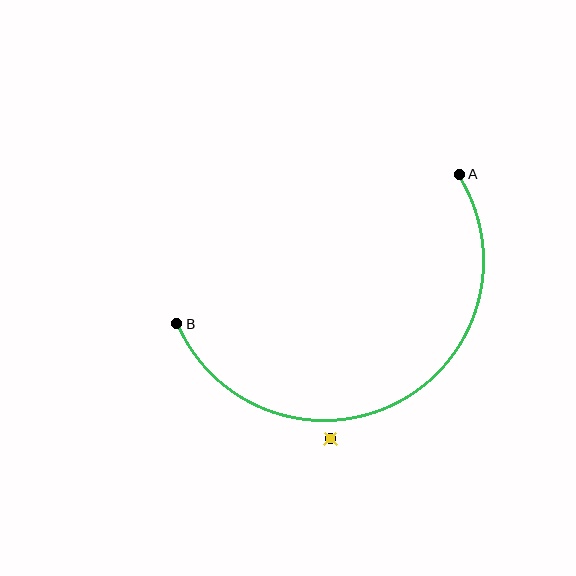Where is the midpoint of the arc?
The arc midpoint is the point on the curve farthest from the straight line joining A and B. It sits below that line.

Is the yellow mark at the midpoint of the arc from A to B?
No — the yellow mark does not lie on the arc at all. It sits slightly outside the curve.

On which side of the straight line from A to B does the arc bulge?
The arc bulges below the straight line connecting A and B.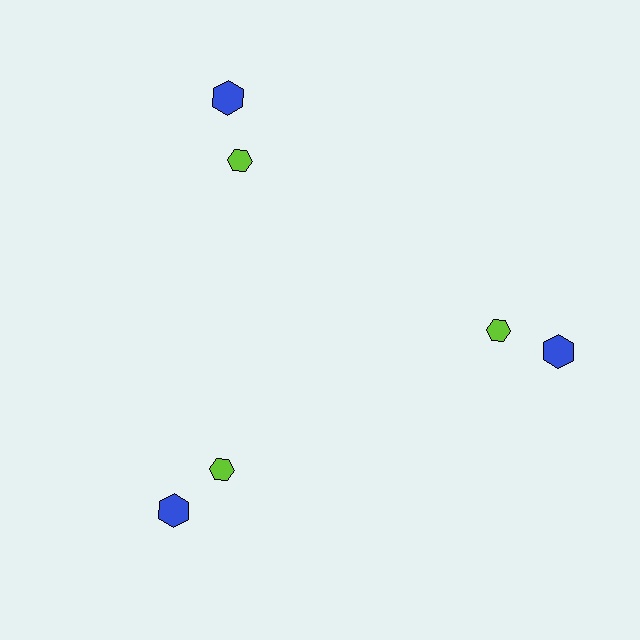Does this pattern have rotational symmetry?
Yes, this pattern has 3-fold rotational symmetry. It looks the same after rotating 120 degrees around the center.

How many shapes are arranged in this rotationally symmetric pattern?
There are 6 shapes, arranged in 3 groups of 2.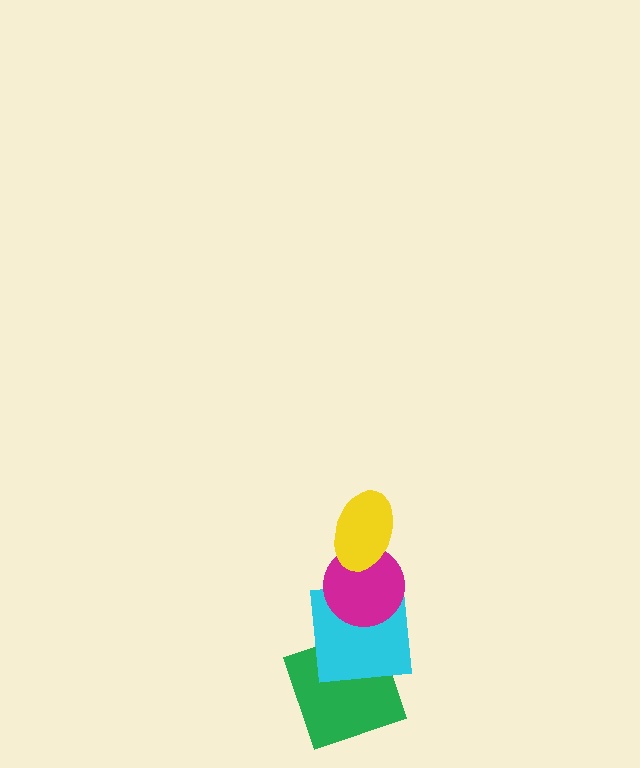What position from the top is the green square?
The green square is 4th from the top.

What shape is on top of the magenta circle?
The yellow ellipse is on top of the magenta circle.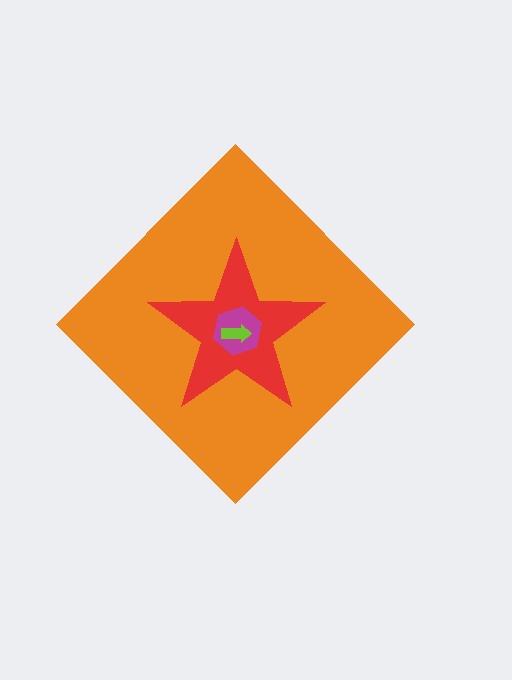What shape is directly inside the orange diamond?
The red star.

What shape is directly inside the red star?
The magenta hexagon.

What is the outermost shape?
The orange diamond.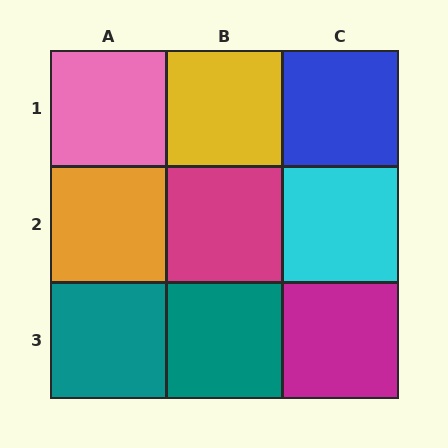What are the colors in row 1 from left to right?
Pink, yellow, blue.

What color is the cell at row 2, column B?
Magenta.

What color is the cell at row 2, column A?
Orange.